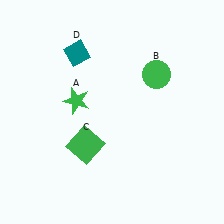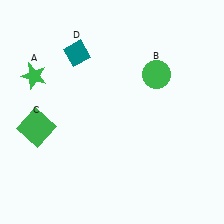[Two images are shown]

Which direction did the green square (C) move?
The green square (C) moved left.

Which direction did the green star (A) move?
The green star (A) moved left.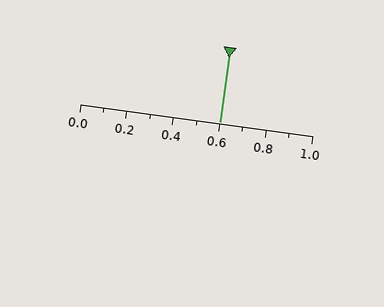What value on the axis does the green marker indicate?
The marker indicates approximately 0.6.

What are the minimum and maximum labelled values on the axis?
The axis runs from 0.0 to 1.0.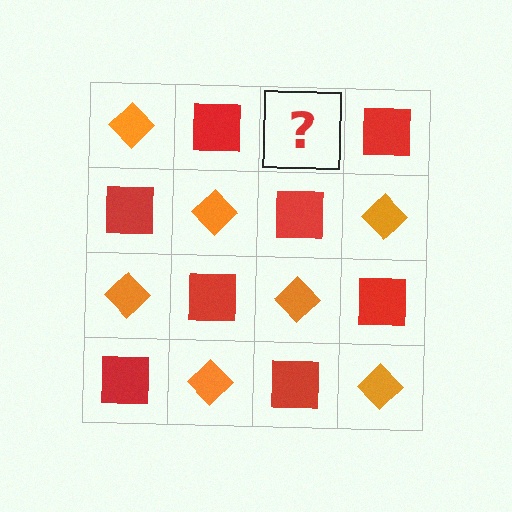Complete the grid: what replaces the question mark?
The question mark should be replaced with an orange diamond.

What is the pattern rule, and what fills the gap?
The rule is that it alternates orange diamond and red square in a checkerboard pattern. The gap should be filled with an orange diamond.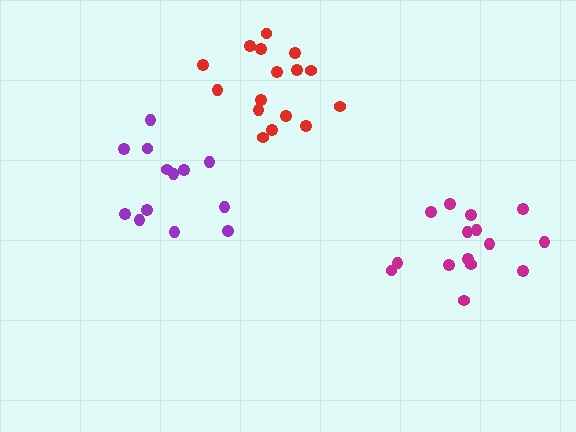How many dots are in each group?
Group 1: 16 dots, Group 2: 13 dots, Group 3: 15 dots (44 total).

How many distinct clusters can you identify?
There are 3 distinct clusters.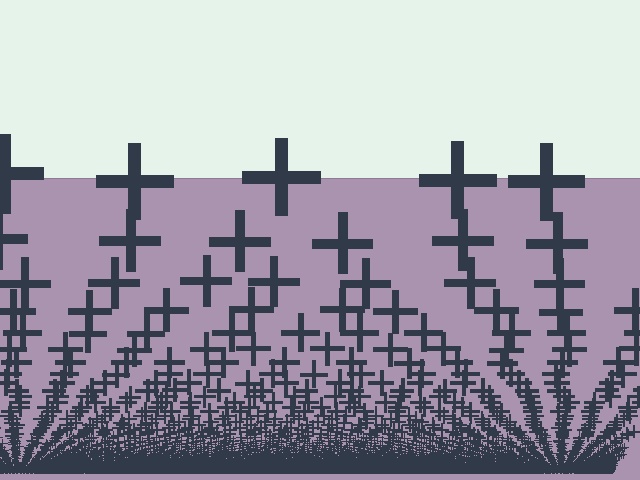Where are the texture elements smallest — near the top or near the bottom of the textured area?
Near the bottom.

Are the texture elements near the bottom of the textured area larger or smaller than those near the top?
Smaller. The gradient is inverted — elements near the bottom are smaller and denser.